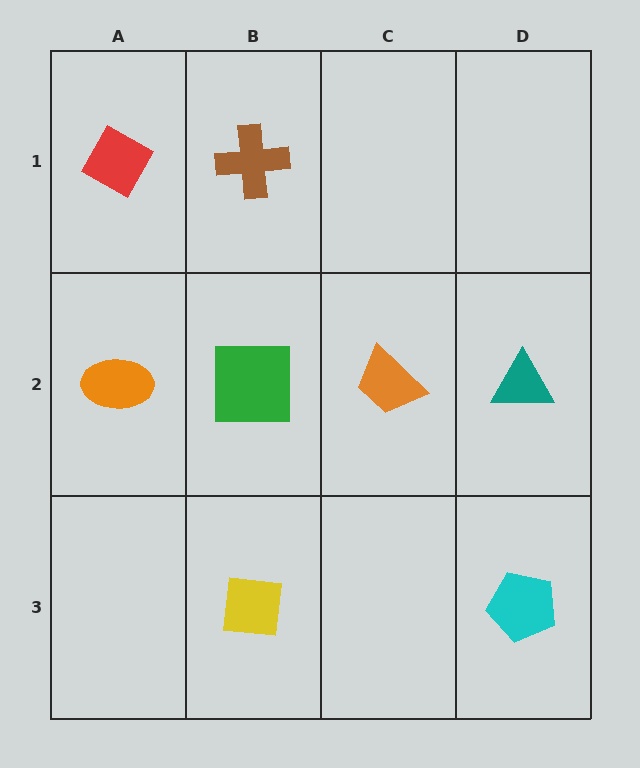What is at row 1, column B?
A brown cross.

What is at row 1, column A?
A red diamond.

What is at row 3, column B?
A yellow square.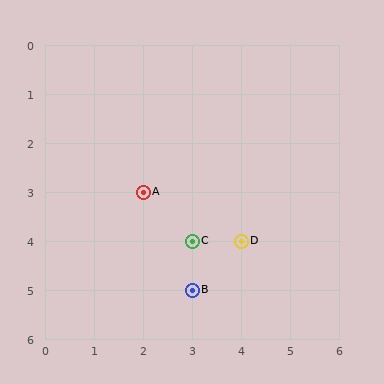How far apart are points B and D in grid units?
Points B and D are 1 column and 1 row apart (about 1.4 grid units diagonally).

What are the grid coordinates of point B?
Point B is at grid coordinates (3, 5).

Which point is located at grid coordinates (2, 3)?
Point A is at (2, 3).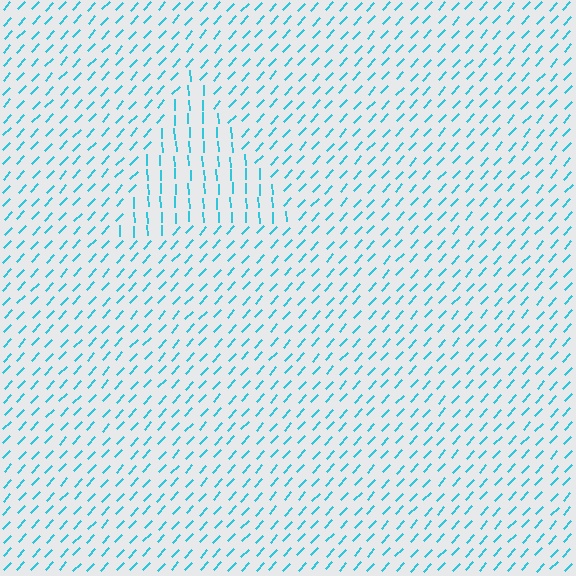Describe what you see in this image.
The image is filled with small cyan line segments. A triangle region in the image has lines oriented differently from the surrounding lines, creating a visible texture boundary.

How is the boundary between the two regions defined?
The boundary is defined purely by a change in line orientation (approximately 45 degrees difference). All lines are the same color and thickness.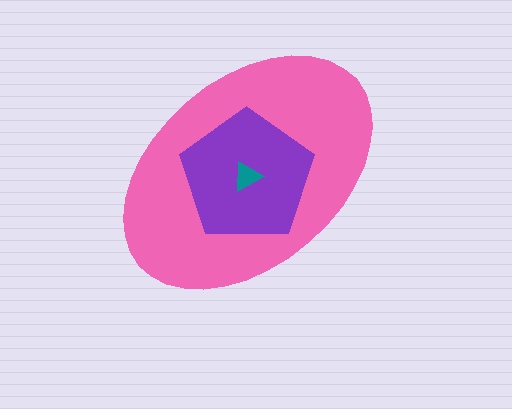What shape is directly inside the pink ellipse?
The purple pentagon.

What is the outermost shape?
The pink ellipse.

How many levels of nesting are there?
3.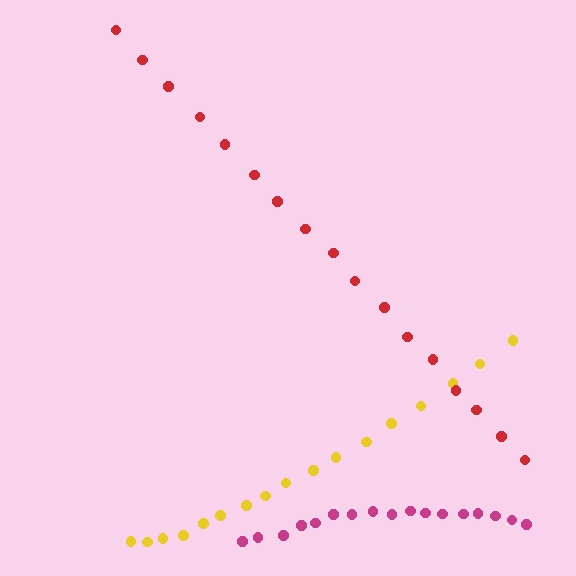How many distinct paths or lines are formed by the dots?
There are 3 distinct paths.